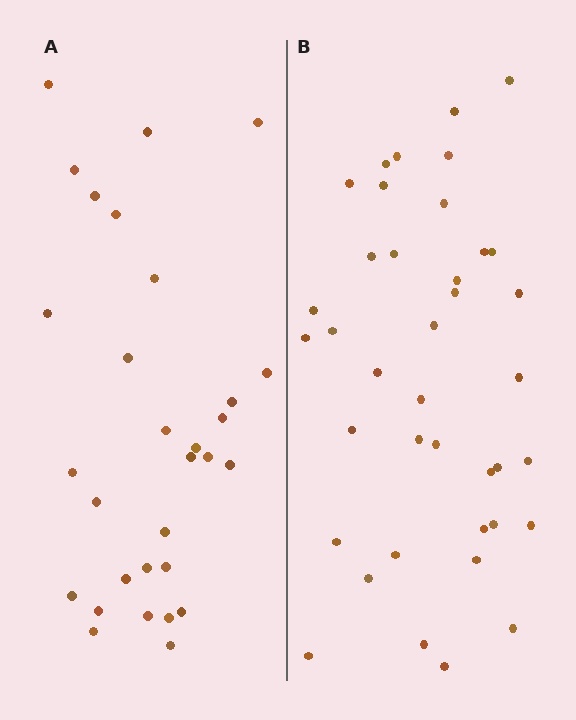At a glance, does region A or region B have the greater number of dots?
Region B (the right region) has more dots.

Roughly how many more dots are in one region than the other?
Region B has roughly 8 or so more dots than region A.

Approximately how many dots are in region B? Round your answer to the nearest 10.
About 40 dots. (The exact count is 39, which rounds to 40.)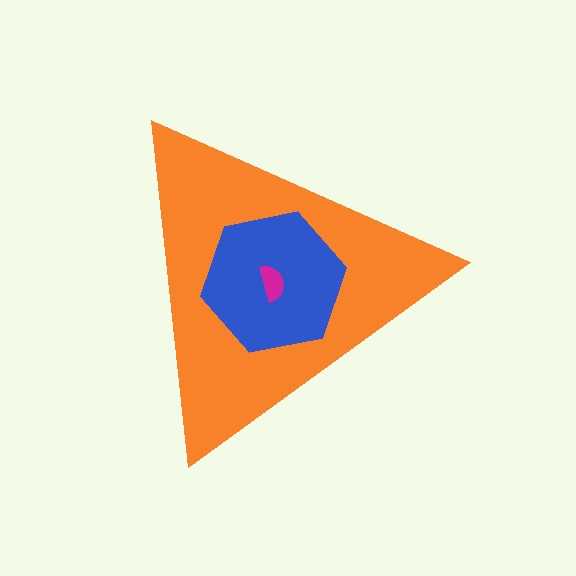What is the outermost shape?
The orange triangle.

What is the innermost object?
The magenta semicircle.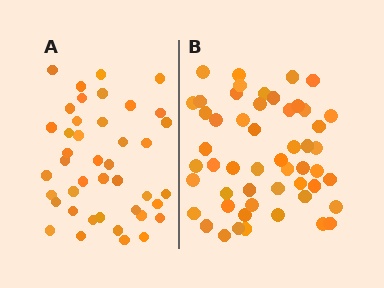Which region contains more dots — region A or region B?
Region B (the right region) has more dots.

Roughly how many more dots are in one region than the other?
Region B has roughly 10 or so more dots than region A.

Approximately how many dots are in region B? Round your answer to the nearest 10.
About 50 dots. (The exact count is 52, which rounds to 50.)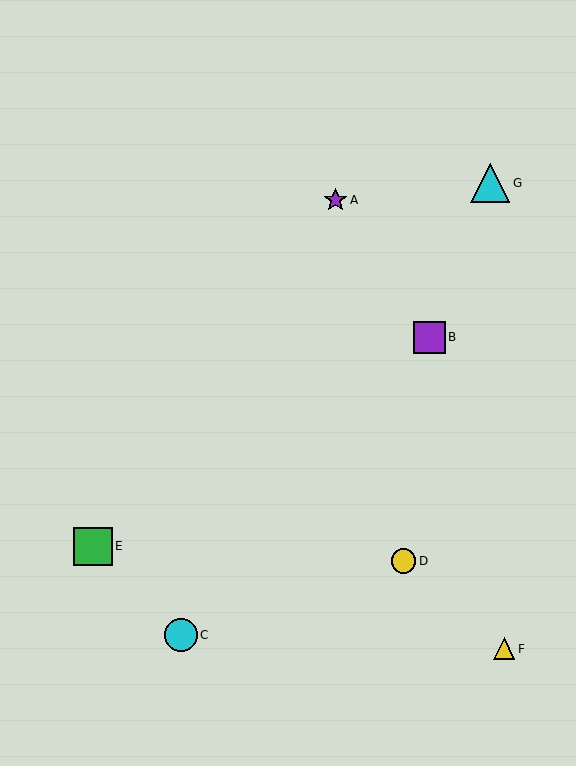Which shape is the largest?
The cyan triangle (labeled G) is the largest.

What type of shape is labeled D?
Shape D is a yellow circle.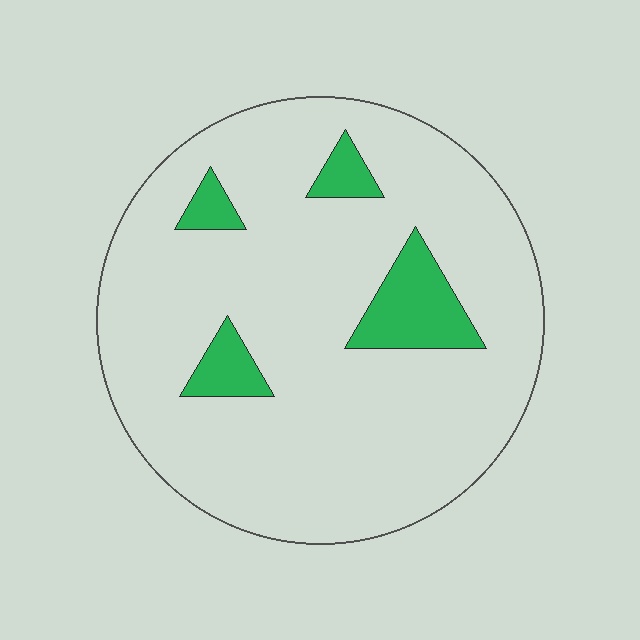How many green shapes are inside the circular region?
4.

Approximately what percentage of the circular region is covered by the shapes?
Approximately 10%.